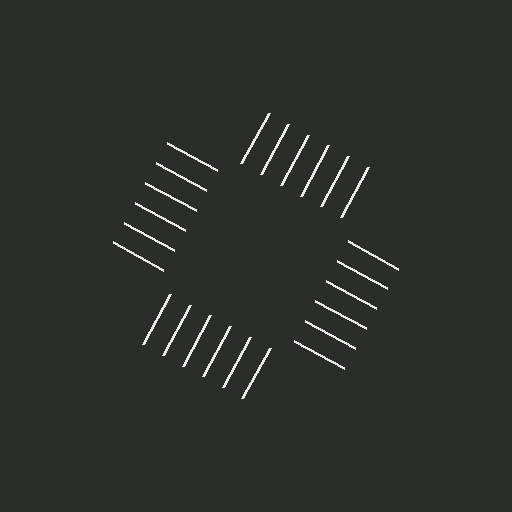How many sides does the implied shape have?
4 sides — the line-ends trace a square.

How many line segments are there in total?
24 — 6 along each of the 4 edges.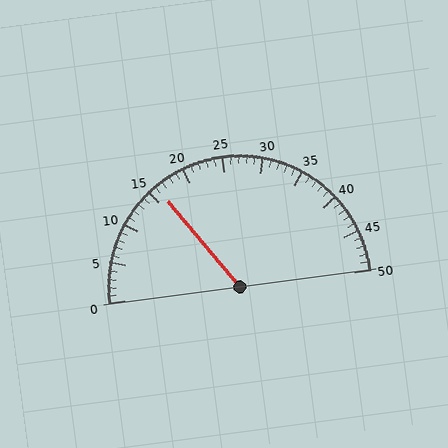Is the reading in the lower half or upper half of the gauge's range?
The reading is in the lower half of the range (0 to 50).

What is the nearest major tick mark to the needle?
The nearest major tick mark is 15.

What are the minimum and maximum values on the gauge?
The gauge ranges from 0 to 50.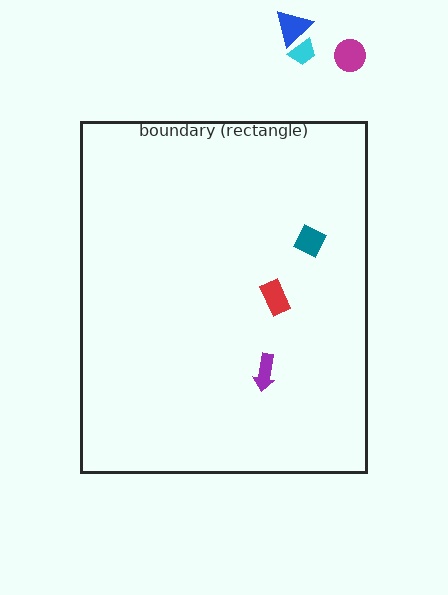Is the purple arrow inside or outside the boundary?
Inside.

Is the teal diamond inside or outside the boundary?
Inside.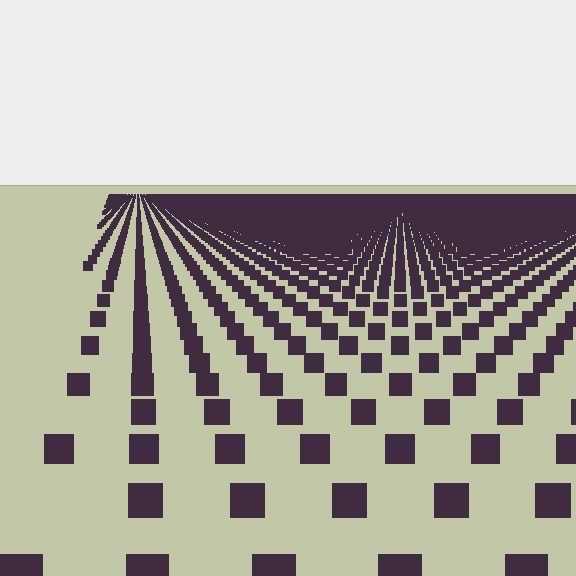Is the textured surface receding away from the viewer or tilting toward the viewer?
The surface is receding away from the viewer. Texture elements get smaller and denser toward the top.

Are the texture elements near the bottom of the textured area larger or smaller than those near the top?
Larger. Near the bottom, elements are closer to the viewer and appear at a bigger on-screen size.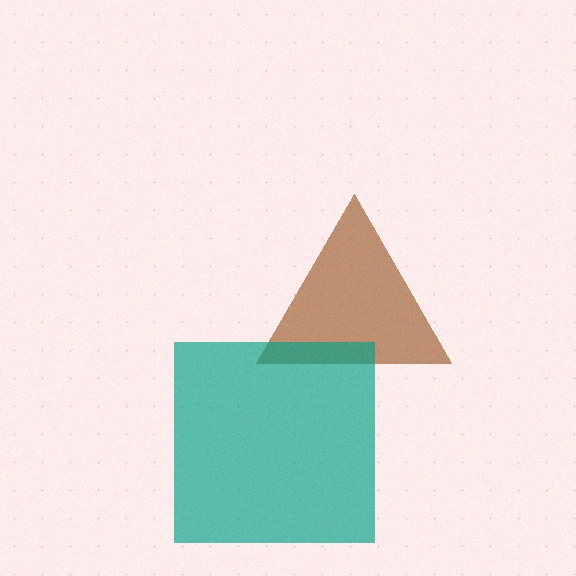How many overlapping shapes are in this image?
There are 2 overlapping shapes in the image.